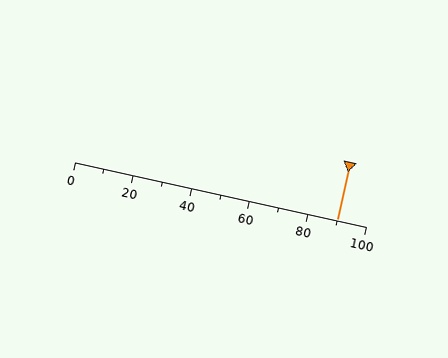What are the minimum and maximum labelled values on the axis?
The axis runs from 0 to 100.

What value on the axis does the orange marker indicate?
The marker indicates approximately 90.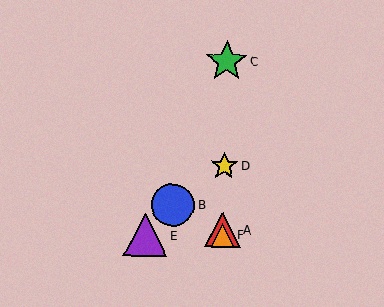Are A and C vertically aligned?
Yes, both are at x≈223.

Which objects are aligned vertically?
Objects A, C, D, F are aligned vertically.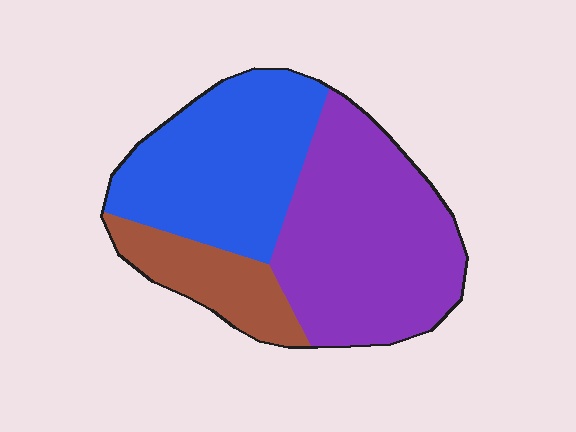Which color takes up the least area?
Brown, at roughly 15%.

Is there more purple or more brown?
Purple.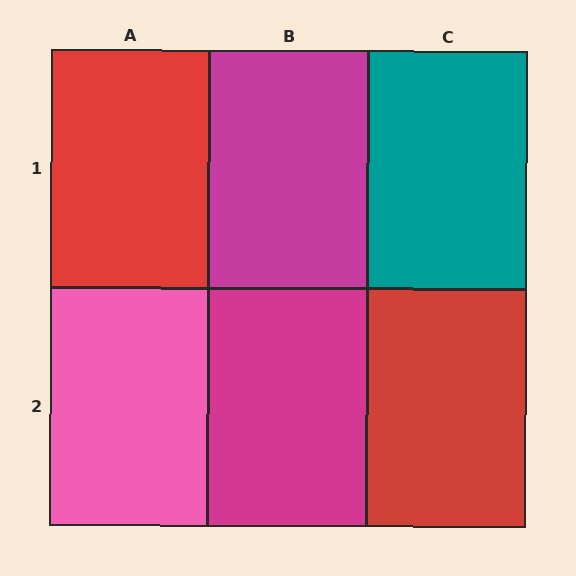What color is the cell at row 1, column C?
Teal.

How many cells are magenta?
2 cells are magenta.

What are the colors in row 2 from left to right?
Pink, magenta, red.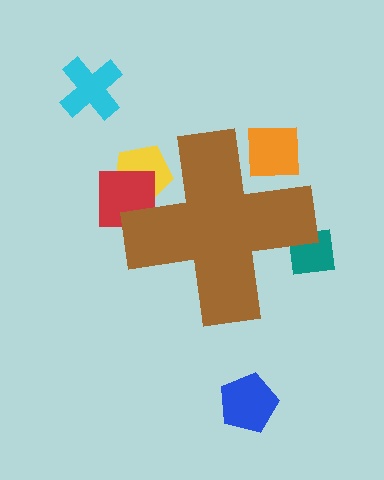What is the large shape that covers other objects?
A brown cross.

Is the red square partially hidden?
Yes, the red square is partially hidden behind the brown cross.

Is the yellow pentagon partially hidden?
Yes, the yellow pentagon is partially hidden behind the brown cross.